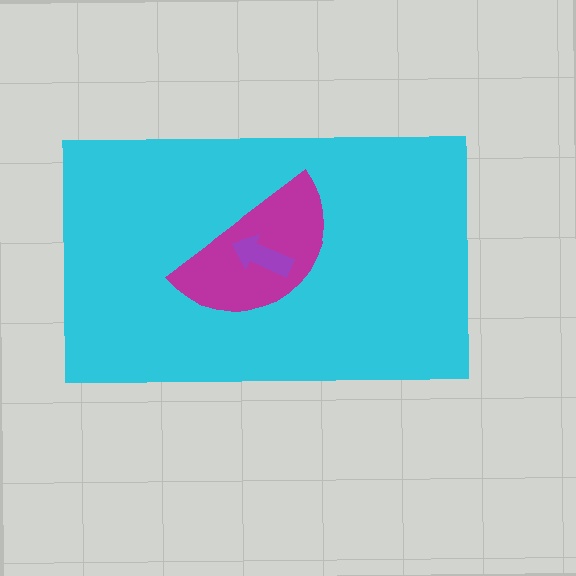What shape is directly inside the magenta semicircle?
The purple arrow.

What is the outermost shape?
The cyan rectangle.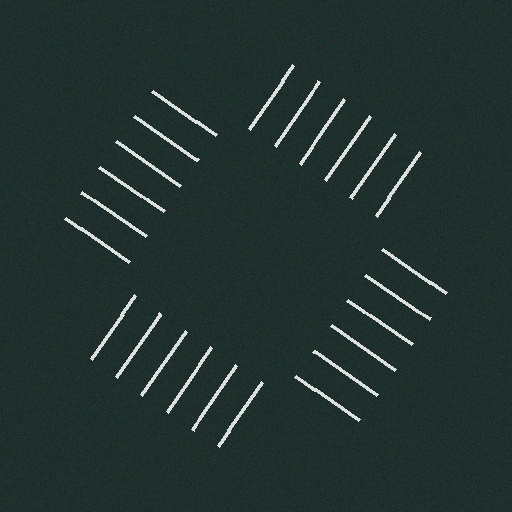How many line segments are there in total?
24 — 6 along each of the 4 edges.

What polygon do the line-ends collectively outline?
An illusory square — the line segments terminate on its edges but no continuous stroke is drawn.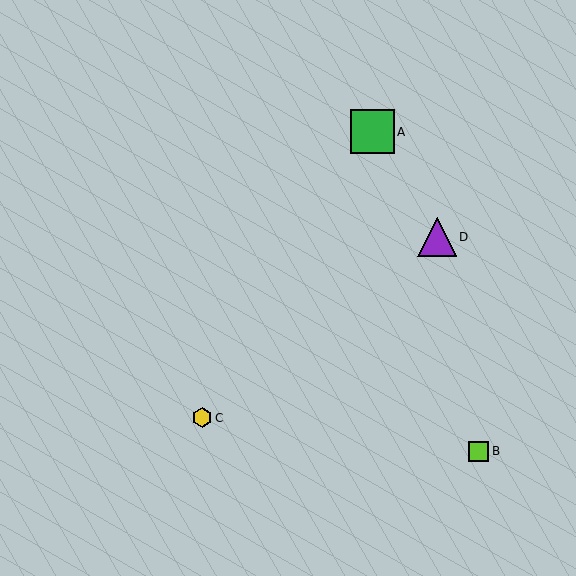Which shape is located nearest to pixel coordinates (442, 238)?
The purple triangle (labeled D) at (437, 237) is nearest to that location.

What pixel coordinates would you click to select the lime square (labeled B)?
Click at (478, 451) to select the lime square B.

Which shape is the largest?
The green square (labeled A) is the largest.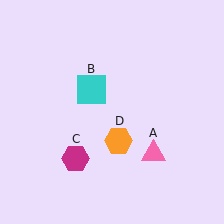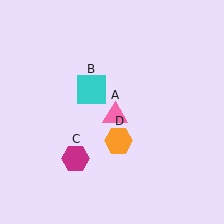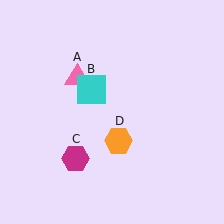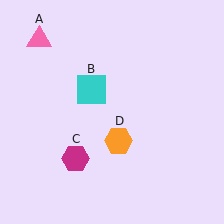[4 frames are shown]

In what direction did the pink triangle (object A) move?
The pink triangle (object A) moved up and to the left.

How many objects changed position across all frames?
1 object changed position: pink triangle (object A).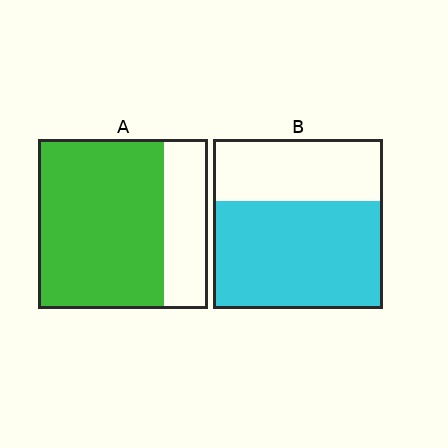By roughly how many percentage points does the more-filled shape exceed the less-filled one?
By roughly 10 percentage points (A over B).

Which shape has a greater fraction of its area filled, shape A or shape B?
Shape A.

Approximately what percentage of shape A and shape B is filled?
A is approximately 75% and B is approximately 65%.